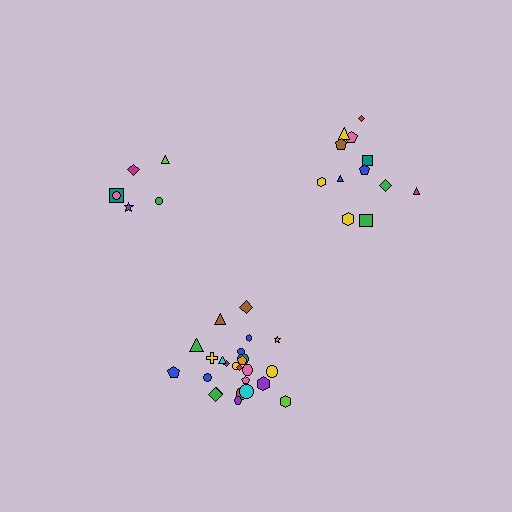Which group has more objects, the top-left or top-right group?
The top-right group.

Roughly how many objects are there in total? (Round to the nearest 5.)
Roughly 45 objects in total.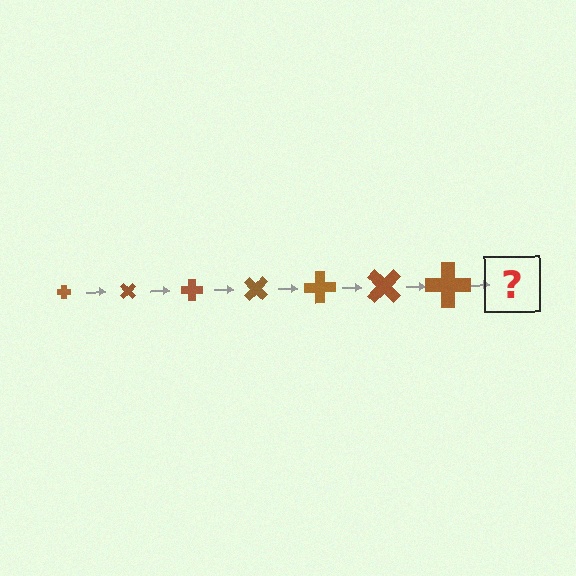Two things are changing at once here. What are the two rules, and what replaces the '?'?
The two rules are that the cross grows larger each step and it rotates 45 degrees each step. The '?' should be a cross, larger than the previous one and rotated 315 degrees from the start.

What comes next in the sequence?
The next element should be a cross, larger than the previous one and rotated 315 degrees from the start.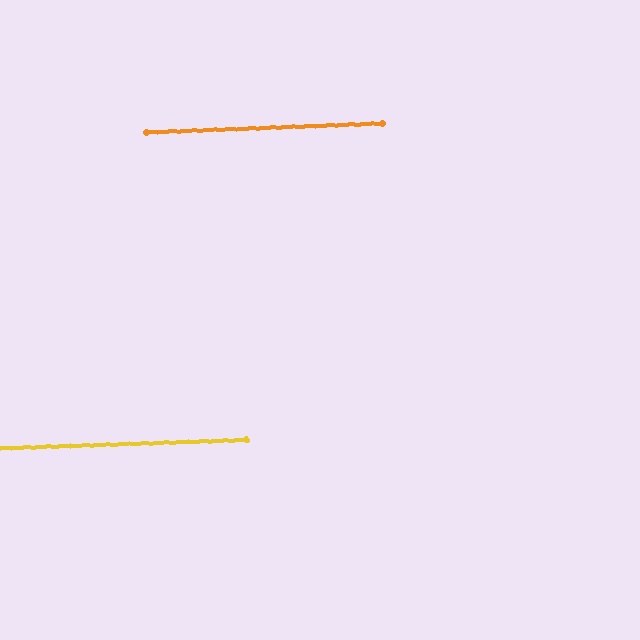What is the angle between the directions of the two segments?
Approximately 0 degrees.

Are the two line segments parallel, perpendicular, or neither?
Parallel — their directions differ by only 0.2°.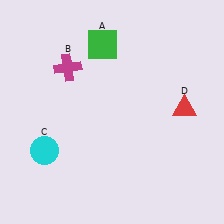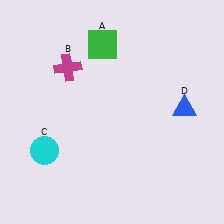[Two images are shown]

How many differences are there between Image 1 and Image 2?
There is 1 difference between the two images.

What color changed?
The triangle (D) changed from red in Image 1 to blue in Image 2.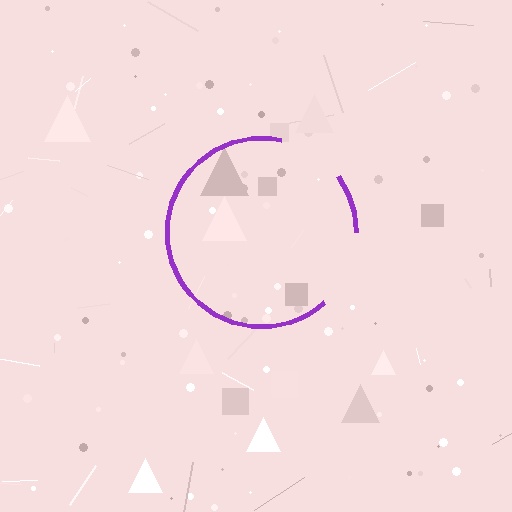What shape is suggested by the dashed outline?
The dashed outline suggests a circle.